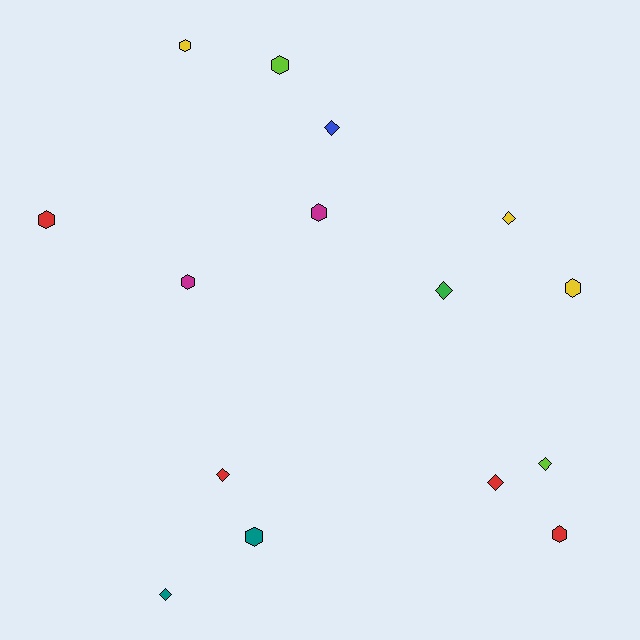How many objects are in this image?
There are 15 objects.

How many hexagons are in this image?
There are 8 hexagons.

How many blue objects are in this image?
There is 1 blue object.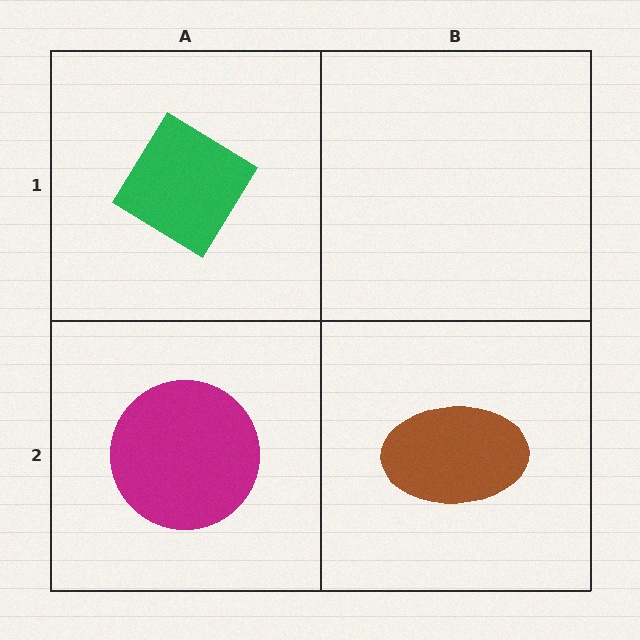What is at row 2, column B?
A brown ellipse.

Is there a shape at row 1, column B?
No, that cell is empty.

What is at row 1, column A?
A green diamond.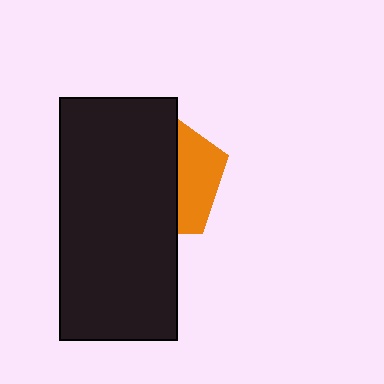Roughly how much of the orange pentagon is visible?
A small part of it is visible (roughly 34%).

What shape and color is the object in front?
The object in front is a black rectangle.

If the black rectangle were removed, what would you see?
You would see the complete orange pentagon.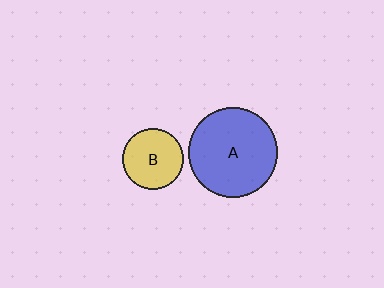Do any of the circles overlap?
No, none of the circles overlap.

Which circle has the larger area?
Circle A (blue).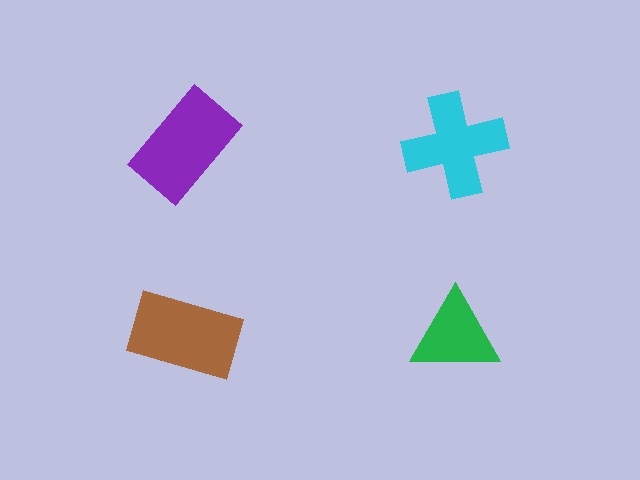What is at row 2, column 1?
A brown rectangle.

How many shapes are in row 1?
2 shapes.